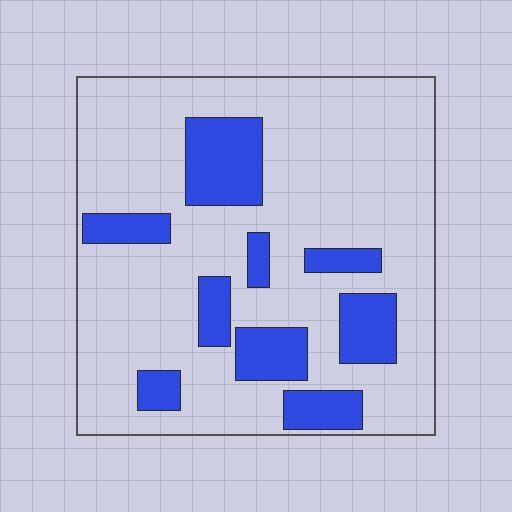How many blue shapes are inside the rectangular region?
9.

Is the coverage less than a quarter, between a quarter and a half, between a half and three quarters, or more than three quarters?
Less than a quarter.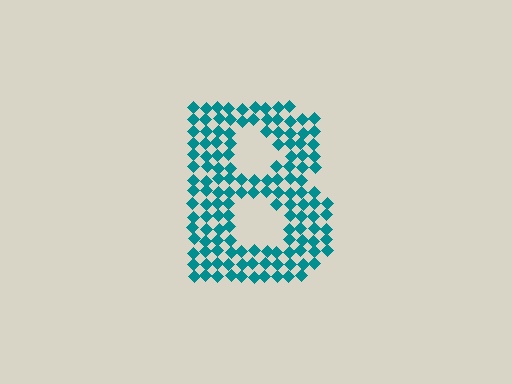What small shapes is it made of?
It is made of small diamonds.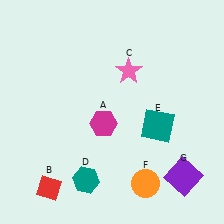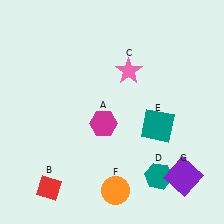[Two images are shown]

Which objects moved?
The objects that moved are: the teal hexagon (D), the orange circle (F).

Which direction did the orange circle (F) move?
The orange circle (F) moved left.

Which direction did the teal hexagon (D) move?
The teal hexagon (D) moved right.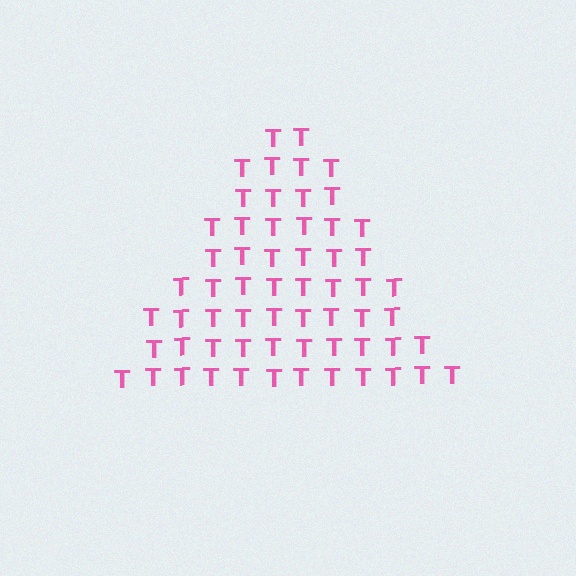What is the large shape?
The large shape is a triangle.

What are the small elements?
The small elements are letter T's.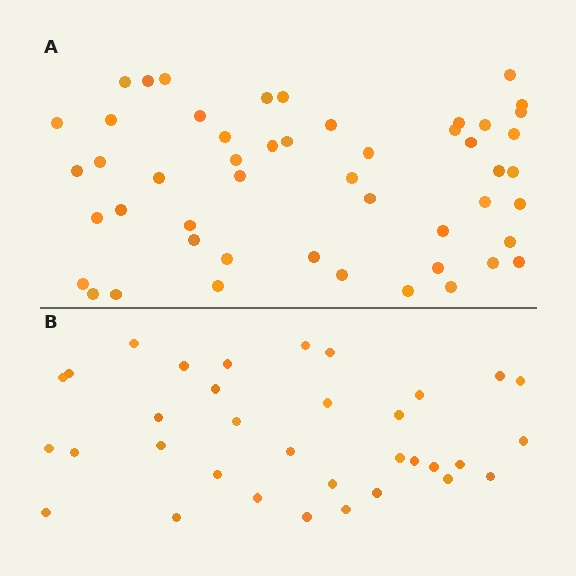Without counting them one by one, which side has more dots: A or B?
Region A (the top region) has more dots.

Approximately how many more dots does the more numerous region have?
Region A has approximately 15 more dots than region B.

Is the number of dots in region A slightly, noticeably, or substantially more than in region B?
Region A has substantially more. The ratio is roughly 1.5 to 1.